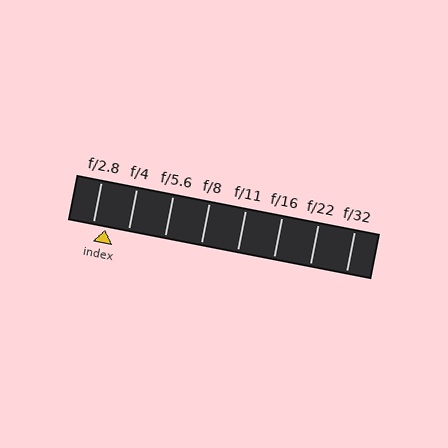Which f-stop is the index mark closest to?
The index mark is closest to f/2.8.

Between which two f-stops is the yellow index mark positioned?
The index mark is between f/2.8 and f/4.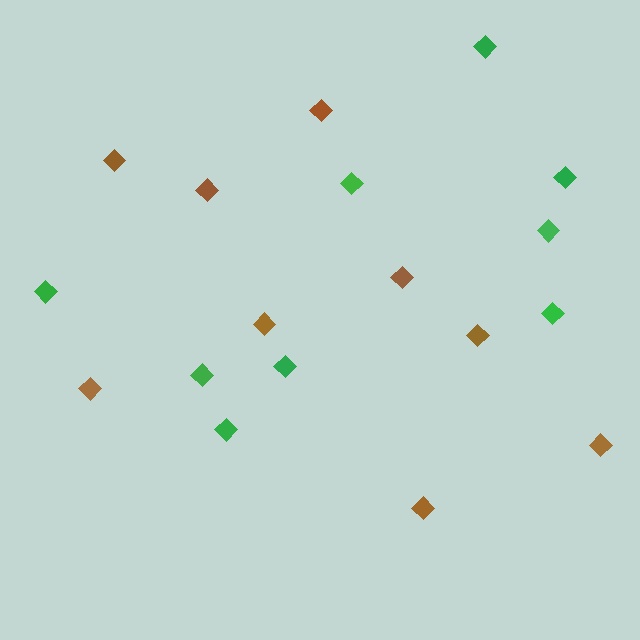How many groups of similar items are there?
There are 2 groups: one group of brown diamonds (9) and one group of green diamonds (9).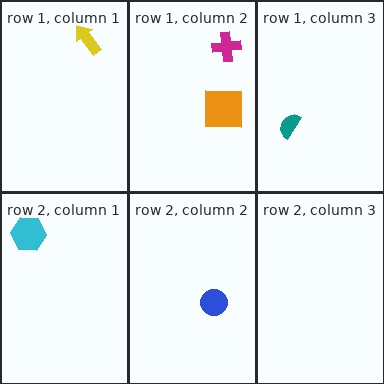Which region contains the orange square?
The row 1, column 2 region.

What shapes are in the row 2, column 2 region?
The blue circle.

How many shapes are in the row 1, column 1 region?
1.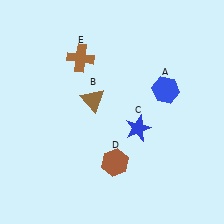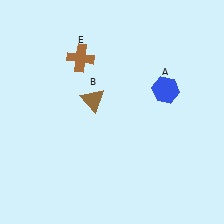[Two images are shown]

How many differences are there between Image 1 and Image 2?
There are 2 differences between the two images.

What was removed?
The blue star (C), the brown hexagon (D) were removed in Image 2.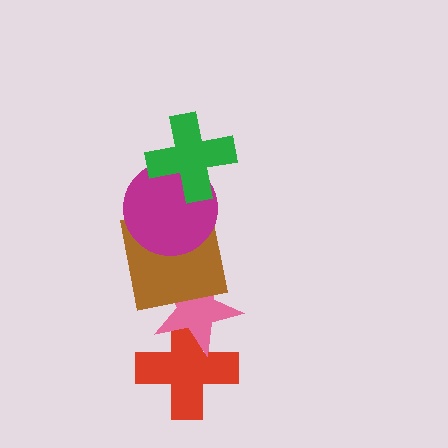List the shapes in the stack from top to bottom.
From top to bottom: the green cross, the magenta circle, the brown square, the pink star, the red cross.